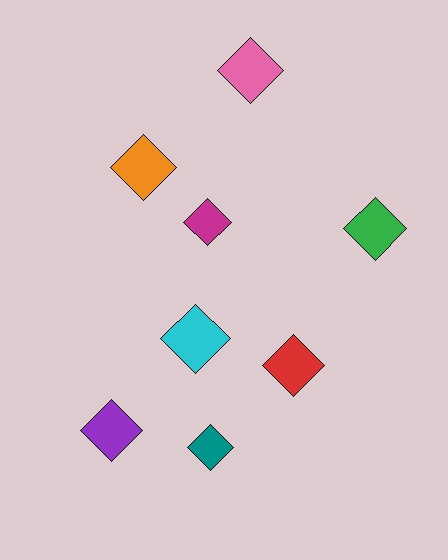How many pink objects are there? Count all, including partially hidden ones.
There is 1 pink object.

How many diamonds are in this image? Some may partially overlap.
There are 8 diamonds.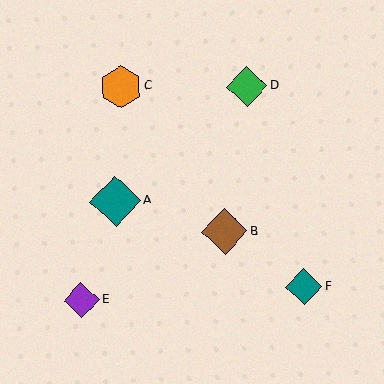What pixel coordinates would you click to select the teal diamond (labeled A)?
Click at (115, 201) to select the teal diamond A.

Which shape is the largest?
The teal diamond (labeled A) is the largest.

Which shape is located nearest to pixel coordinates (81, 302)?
The purple diamond (labeled E) at (81, 300) is nearest to that location.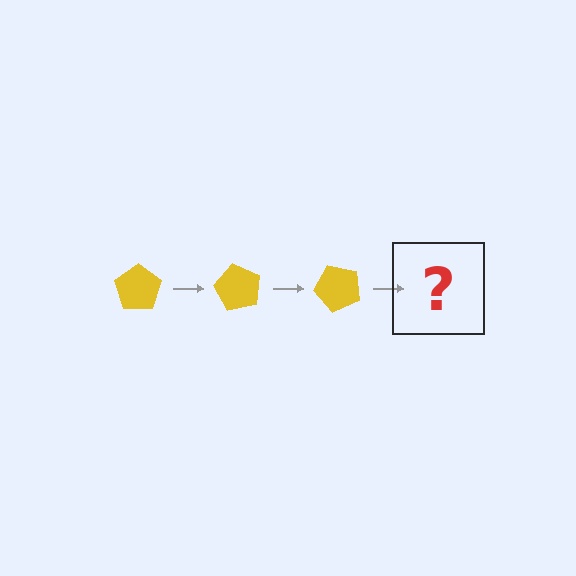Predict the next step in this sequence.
The next step is a yellow pentagon rotated 180 degrees.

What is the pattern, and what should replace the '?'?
The pattern is that the pentagon rotates 60 degrees each step. The '?' should be a yellow pentagon rotated 180 degrees.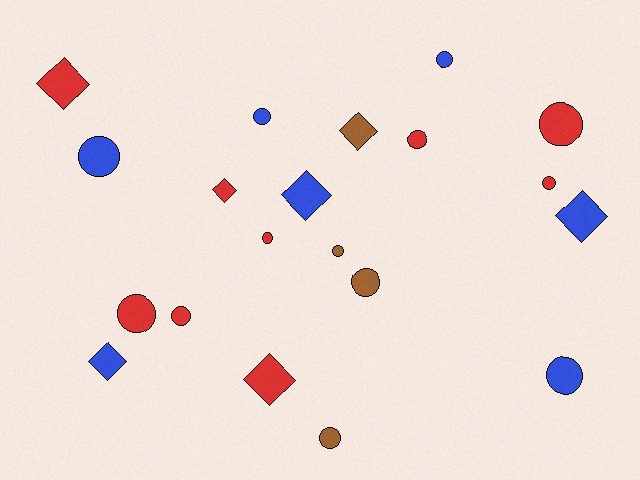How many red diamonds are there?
There are 3 red diamonds.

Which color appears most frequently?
Red, with 9 objects.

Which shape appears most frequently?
Circle, with 13 objects.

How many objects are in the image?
There are 20 objects.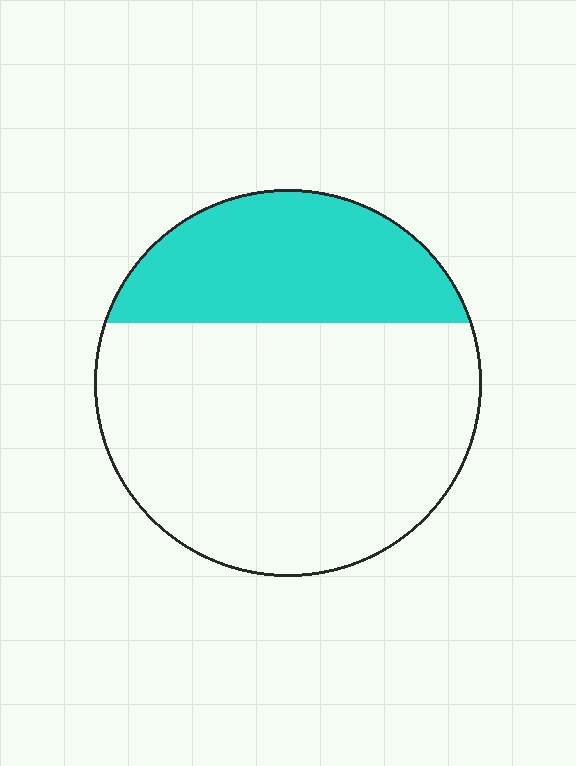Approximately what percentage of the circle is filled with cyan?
Approximately 30%.